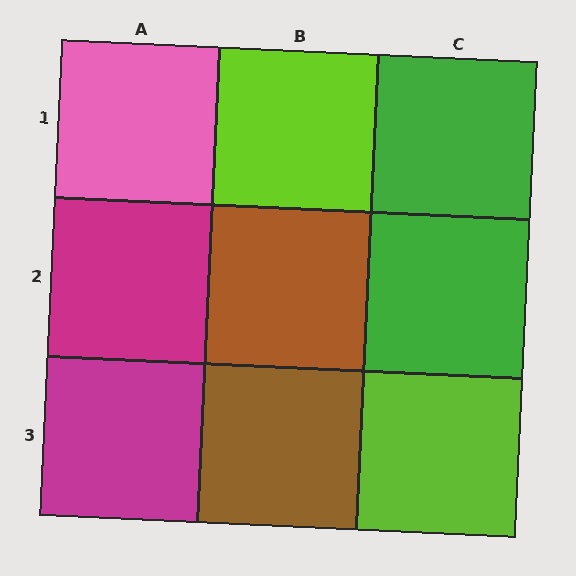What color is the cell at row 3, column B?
Brown.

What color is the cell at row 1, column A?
Pink.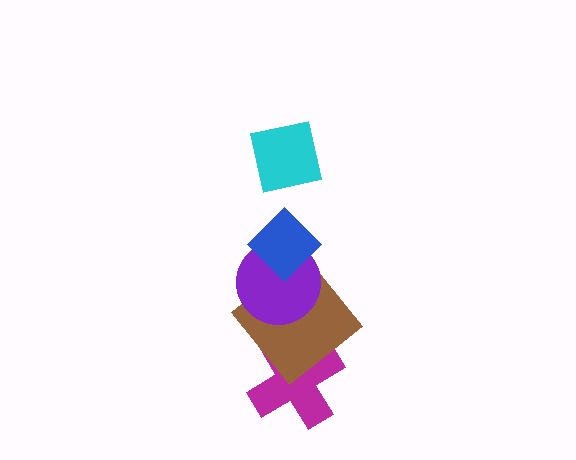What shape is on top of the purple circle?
The blue diamond is on top of the purple circle.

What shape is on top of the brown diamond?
The purple circle is on top of the brown diamond.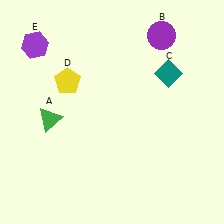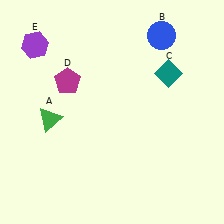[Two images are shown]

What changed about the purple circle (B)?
In Image 1, B is purple. In Image 2, it changed to blue.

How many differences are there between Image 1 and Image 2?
There are 2 differences between the two images.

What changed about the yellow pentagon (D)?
In Image 1, D is yellow. In Image 2, it changed to magenta.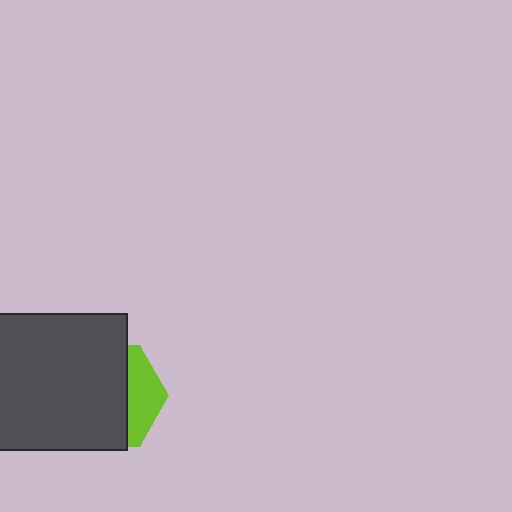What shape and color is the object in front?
The object in front is a dark gray square.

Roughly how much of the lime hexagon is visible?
A small part of it is visible (roughly 30%).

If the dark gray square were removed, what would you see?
You would see the complete lime hexagon.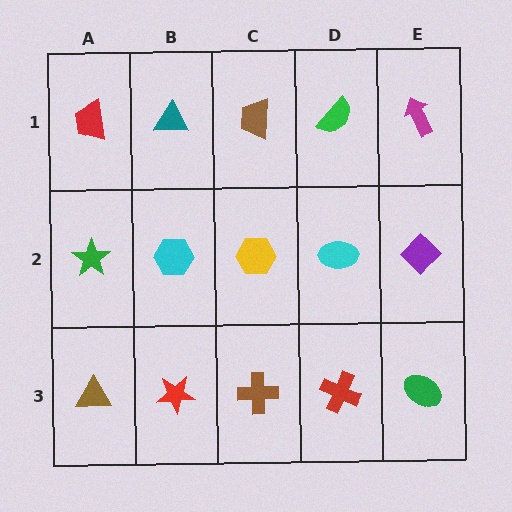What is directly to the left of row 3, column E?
A red cross.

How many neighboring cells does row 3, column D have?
3.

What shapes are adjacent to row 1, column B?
A cyan hexagon (row 2, column B), a red trapezoid (row 1, column A), a brown trapezoid (row 1, column C).